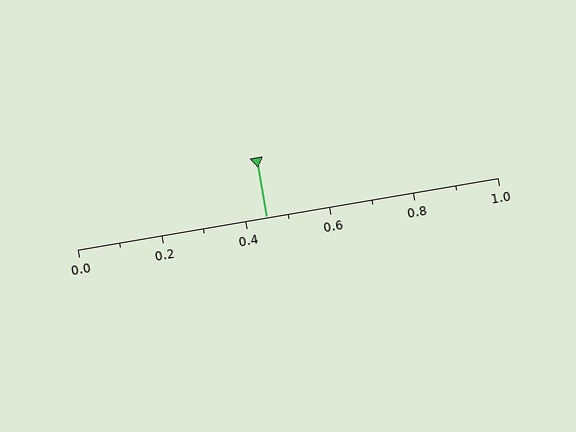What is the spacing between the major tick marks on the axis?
The major ticks are spaced 0.2 apart.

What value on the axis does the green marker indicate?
The marker indicates approximately 0.45.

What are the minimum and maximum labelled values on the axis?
The axis runs from 0.0 to 1.0.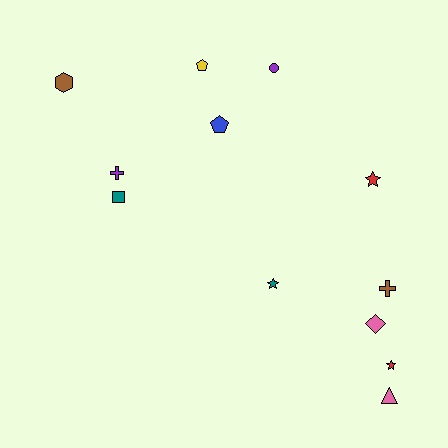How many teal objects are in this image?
There are 2 teal objects.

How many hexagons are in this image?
There is 1 hexagon.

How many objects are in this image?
There are 12 objects.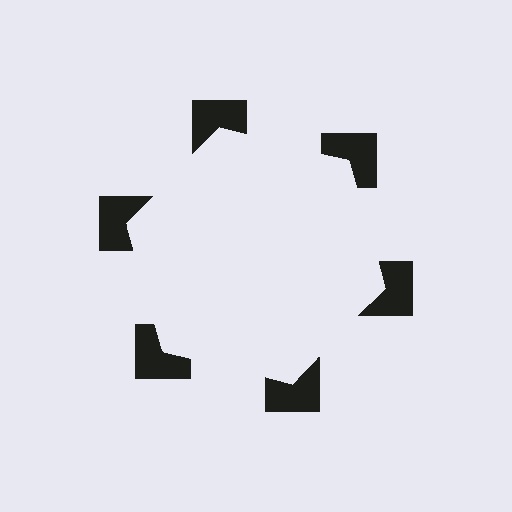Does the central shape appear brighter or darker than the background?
It typically appears slightly brighter than the background, even though no actual brightness change is drawn.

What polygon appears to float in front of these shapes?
An illusory hexagon — its edges are inferred from the aligned wedge cuts in the notched squares, not physically drawn.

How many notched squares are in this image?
There are 6 — one at each vertex of the illusory hexagon.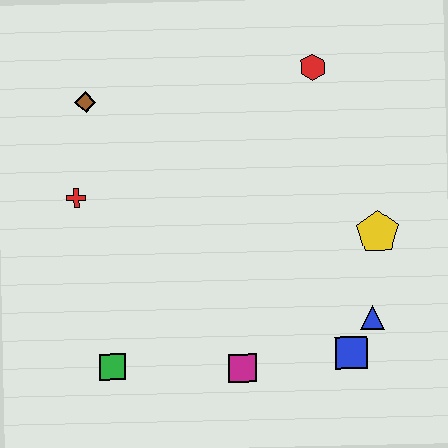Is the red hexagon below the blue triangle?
No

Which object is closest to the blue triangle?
The blue square is closest to the blue triangle.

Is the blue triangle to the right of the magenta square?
Yes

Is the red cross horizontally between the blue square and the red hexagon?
No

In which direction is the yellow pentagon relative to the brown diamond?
The yellow pentagon is to the right of the brown diamond.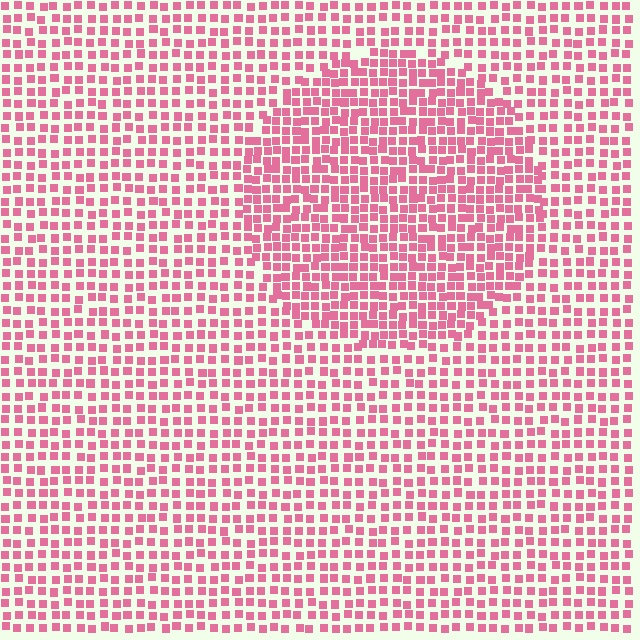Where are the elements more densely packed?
The elements are more densely packed inside the circle boundary.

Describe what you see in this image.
The image contains small pink elements arranged at two different densities. A circle-shaped region is visible where the elements are more densely packed than the surrounding area.